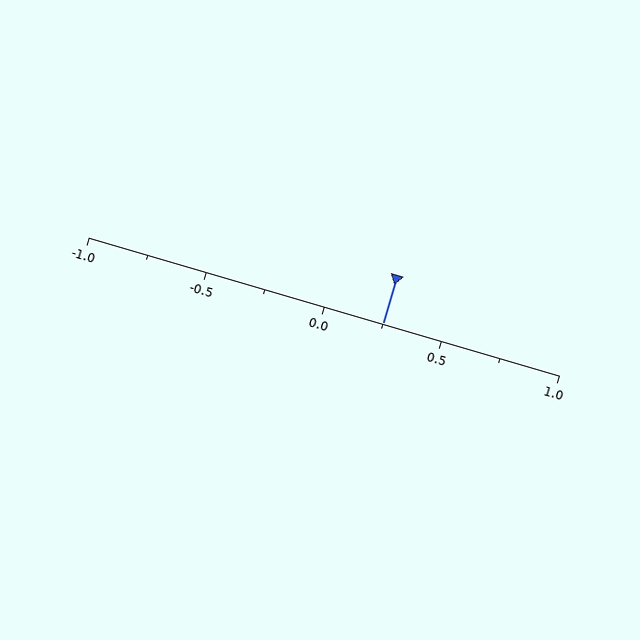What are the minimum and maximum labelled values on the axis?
The axis runs from -1.0 to 1.0.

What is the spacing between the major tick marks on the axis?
The major ticks are spaced 0.5 apart.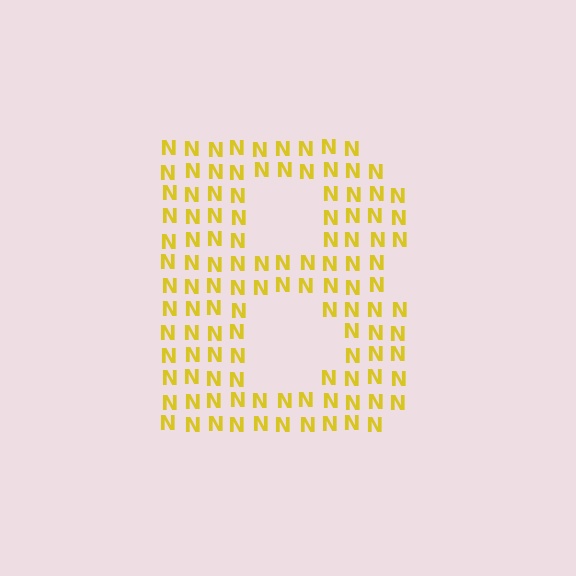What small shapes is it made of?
It is made of small letter N's.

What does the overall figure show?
The overall figure shows the letter B.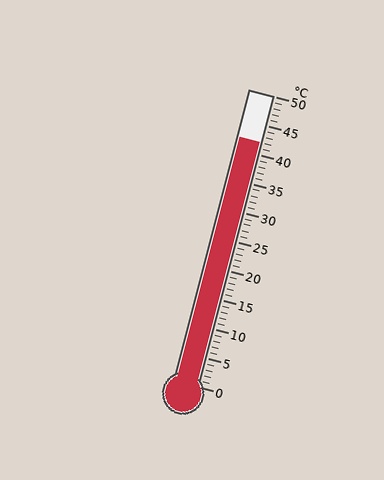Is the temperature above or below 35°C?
The temperature is above 35°C.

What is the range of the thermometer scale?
The thermometer scale ranges from 0°C to 50°C.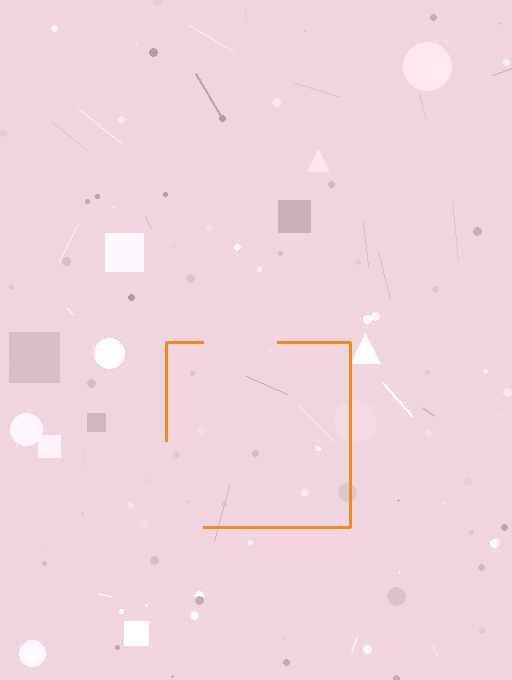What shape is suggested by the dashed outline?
The dashed outline suggests a square.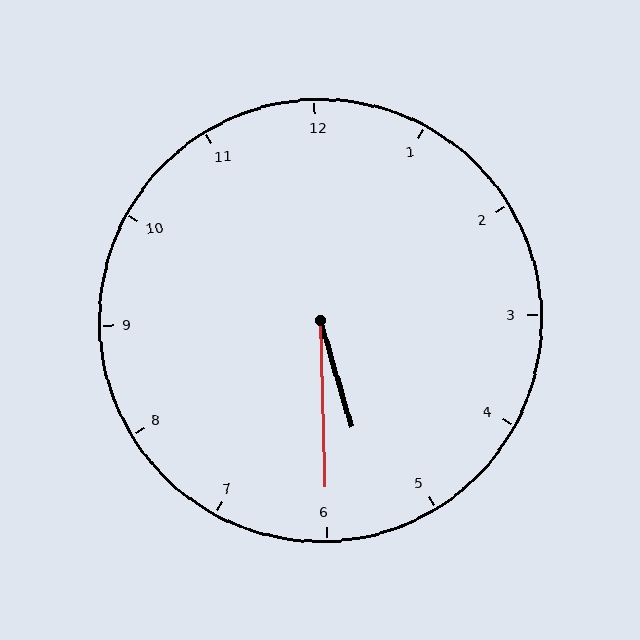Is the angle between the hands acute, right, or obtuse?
It is acute.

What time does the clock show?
5:30.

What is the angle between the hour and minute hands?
Approximately 15 degrees.